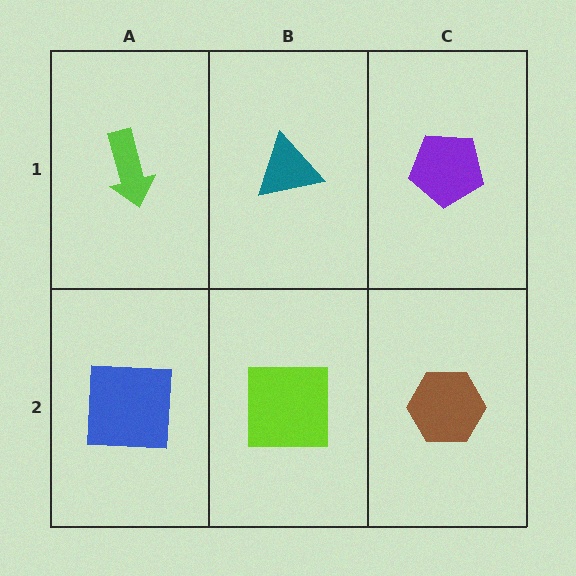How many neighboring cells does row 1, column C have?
2.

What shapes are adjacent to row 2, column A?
A lime arrow (row 1, column A), a lime square (row 2, column B).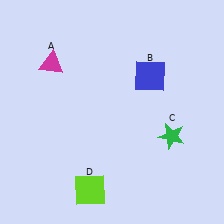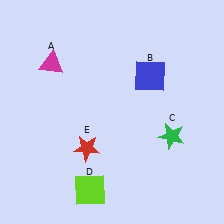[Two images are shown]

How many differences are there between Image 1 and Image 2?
There is 1 difference between the two images.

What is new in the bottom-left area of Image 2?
A red star (E) was added in the bottom-left area of Image 2.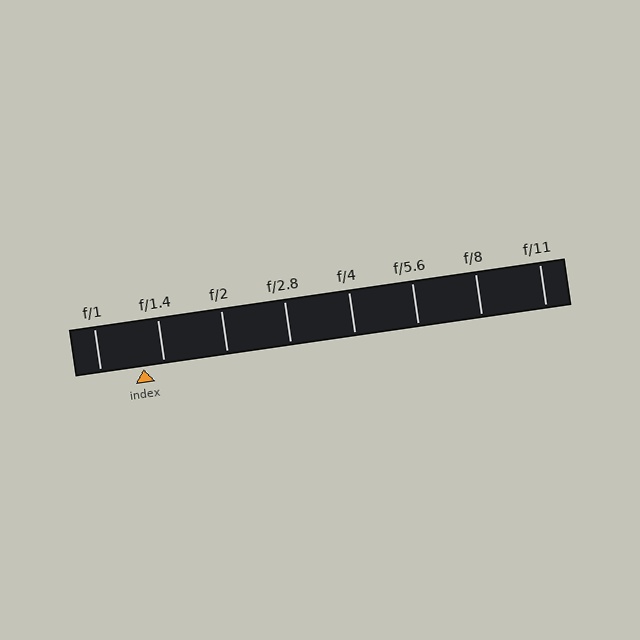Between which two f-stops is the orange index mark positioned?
The index mark is between f/1 and f/1.4.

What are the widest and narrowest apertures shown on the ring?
The widest aperture shown is f/1 and the narrowest is f/11.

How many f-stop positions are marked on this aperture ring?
There are 8 f-stop positions marked.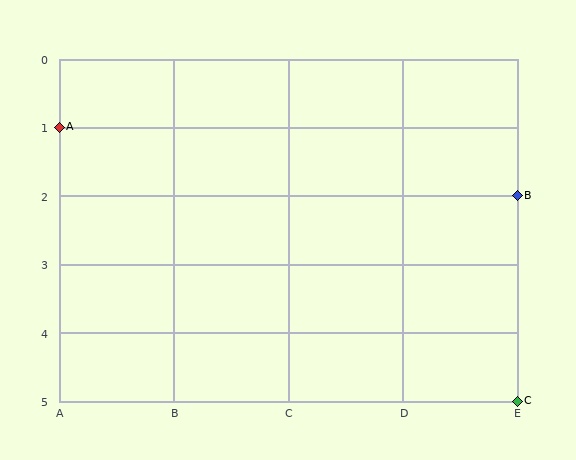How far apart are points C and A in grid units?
Points C and A are 4 columns and 4 rows apart (about 5.7 grid units diagonally).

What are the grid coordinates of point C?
Point C is at grid coordinates (E, 5).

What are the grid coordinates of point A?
Point A is at grid coordinates (A, 1).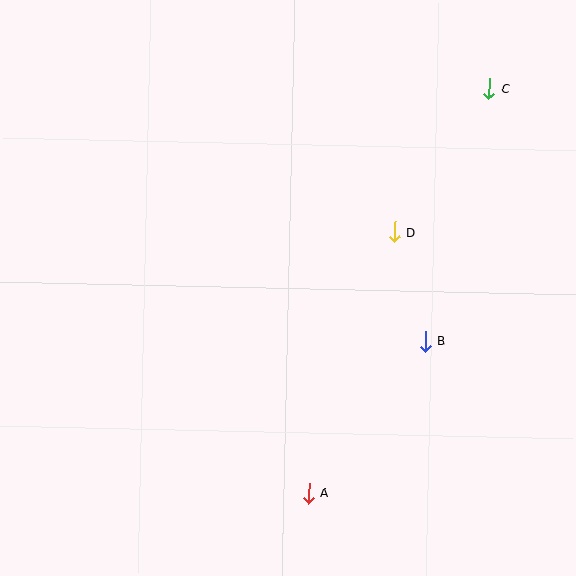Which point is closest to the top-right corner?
Point C is closest to the top-right corner.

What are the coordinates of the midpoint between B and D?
The midpoint between B and D is at (410, 286).